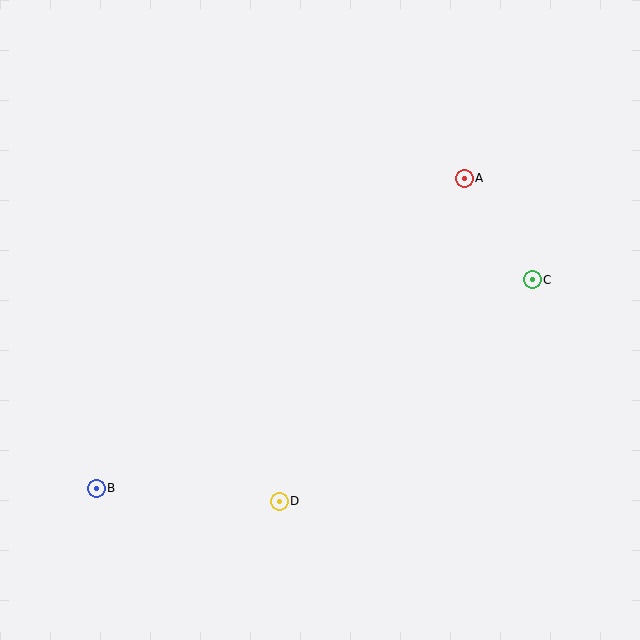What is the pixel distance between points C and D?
The distance between C and D is 336 pixels.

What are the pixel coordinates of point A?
Point A is at (464, 178).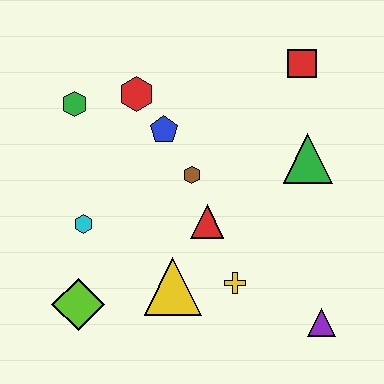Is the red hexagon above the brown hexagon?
Yes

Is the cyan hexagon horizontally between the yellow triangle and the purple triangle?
No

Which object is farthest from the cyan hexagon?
The red square is farthest from the cyan hexagon.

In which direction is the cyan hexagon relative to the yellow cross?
The cyan hexagon is to the left of the yellow cross.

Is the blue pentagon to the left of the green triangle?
Yes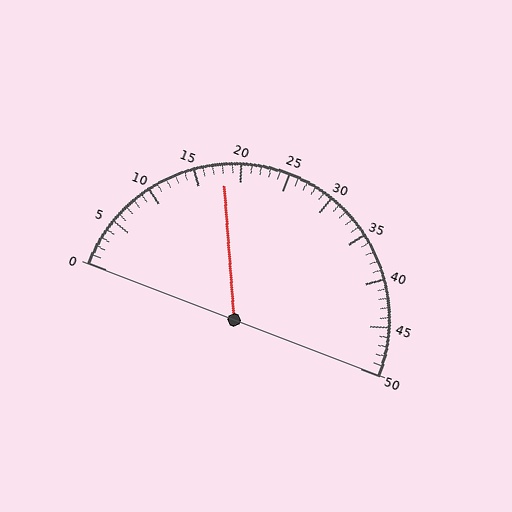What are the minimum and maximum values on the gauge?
The gauge ranges from 0 to 50.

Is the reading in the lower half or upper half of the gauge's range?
The reading is in the lower half of the range (0 to 50).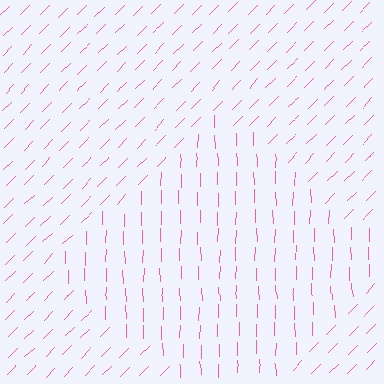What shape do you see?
I see a diamond.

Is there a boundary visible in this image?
Yes, there is a texture boundary formed by a change in line orientation.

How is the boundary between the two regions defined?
The boundary is defined purely by a change in line orientation (approximately 45 degrees difference). All lines are the same color and thickness.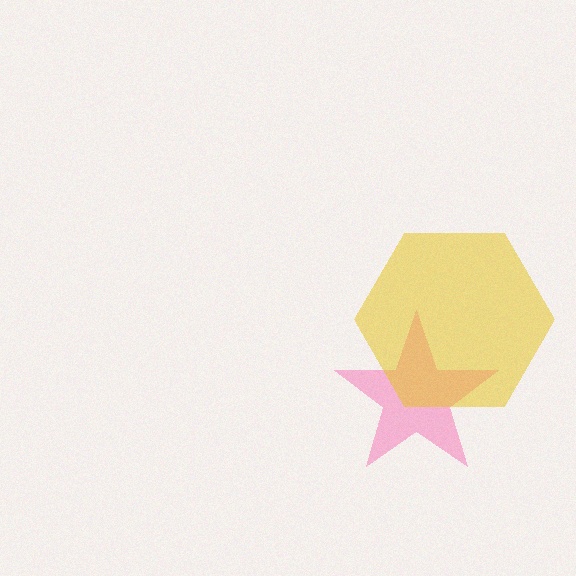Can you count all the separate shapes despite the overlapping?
Yes, there are 2 separate shapes.